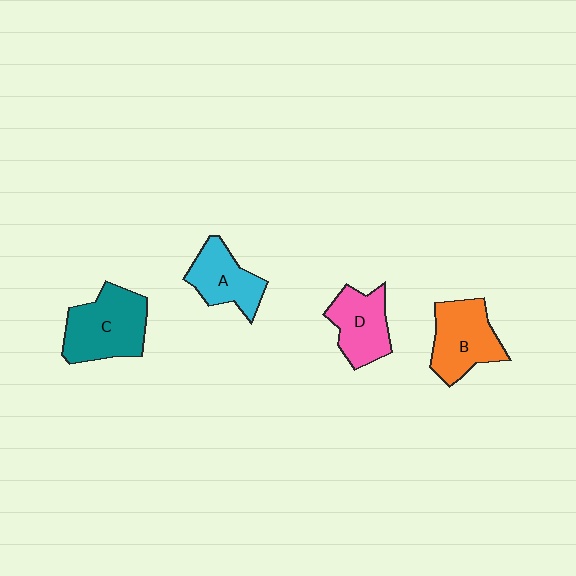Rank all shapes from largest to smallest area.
From largest to smallest: C (teal), B (orange), D (pink), A (cyan).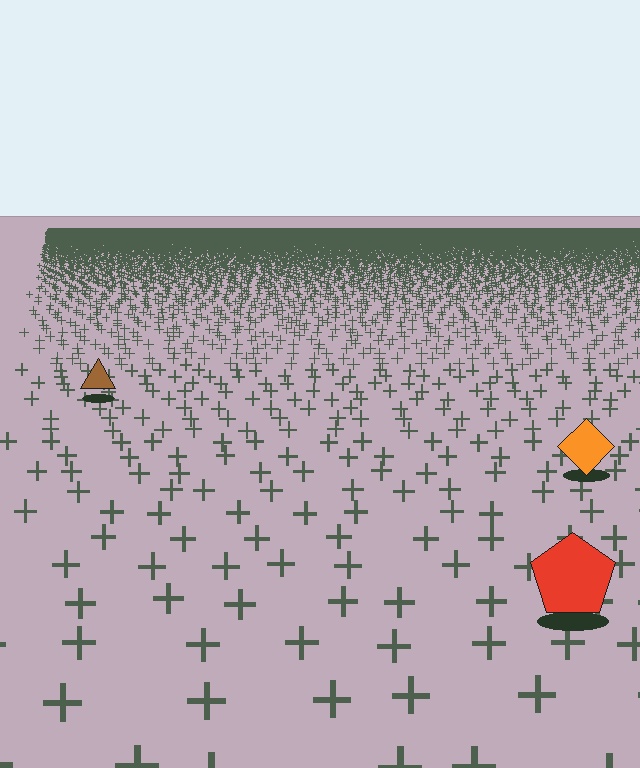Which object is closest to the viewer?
The red pentagon is closest. The texture marks near it are larger and more spread out.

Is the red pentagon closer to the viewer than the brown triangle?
Yes. The red pentagon is closer — you can tell from the texture gradient: the ground texture is coarser near it.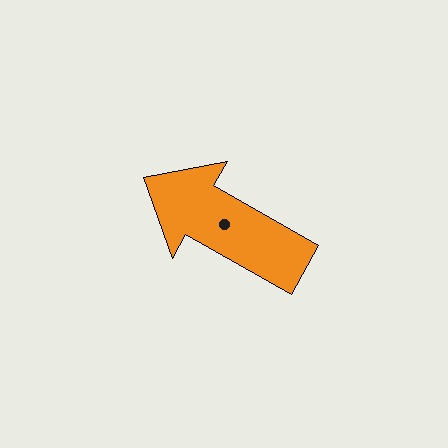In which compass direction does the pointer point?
Northwest.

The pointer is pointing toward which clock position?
Roughly 10 o'clock.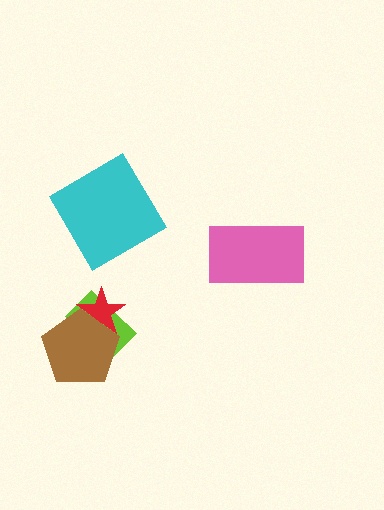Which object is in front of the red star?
The brown pentagon is in front of the red star.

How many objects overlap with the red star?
2 objects overlap with the red star.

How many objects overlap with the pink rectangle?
0 objects overlap with the pink rectangle.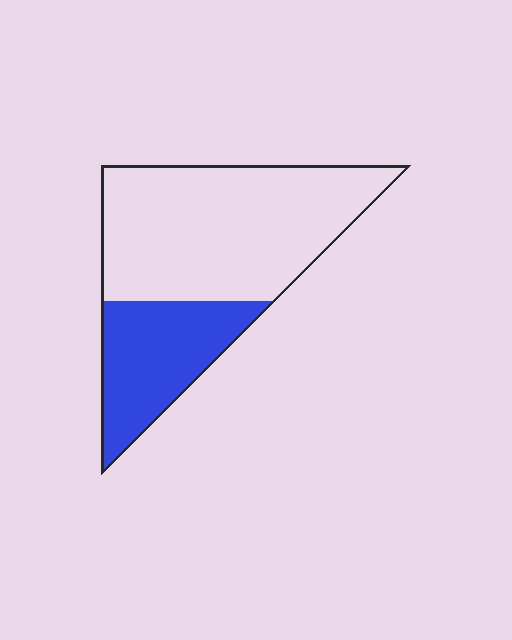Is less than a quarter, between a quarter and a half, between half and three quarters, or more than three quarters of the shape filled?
Between a quarter and a half.